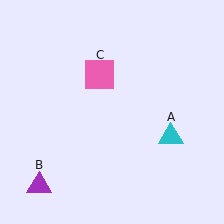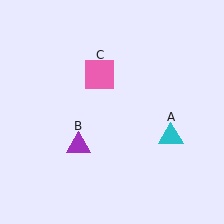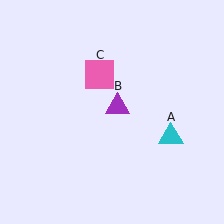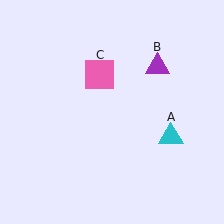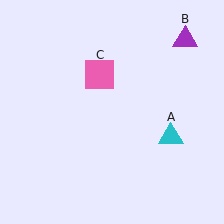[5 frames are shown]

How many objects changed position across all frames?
1 object changed position: purple triangle (object B).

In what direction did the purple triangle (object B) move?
The purple triangle (object B) moved up and to the right.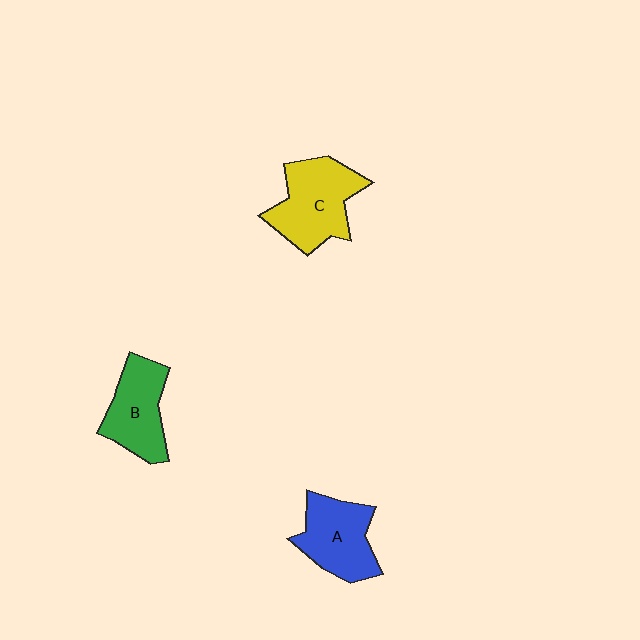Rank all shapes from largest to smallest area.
From largest to smallest: C (yellow), A (blue), B (green).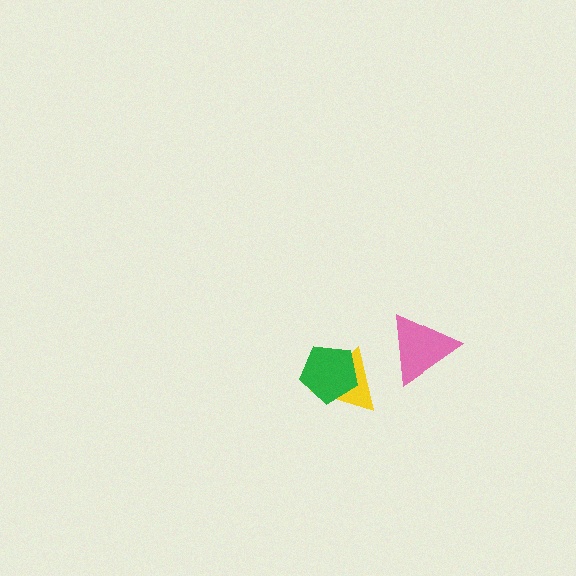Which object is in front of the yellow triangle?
The green pentagon is in front of the yellow triangle.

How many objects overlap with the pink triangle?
0 objects overlap with the pink triangle.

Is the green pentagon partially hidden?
No, no other shape covers it.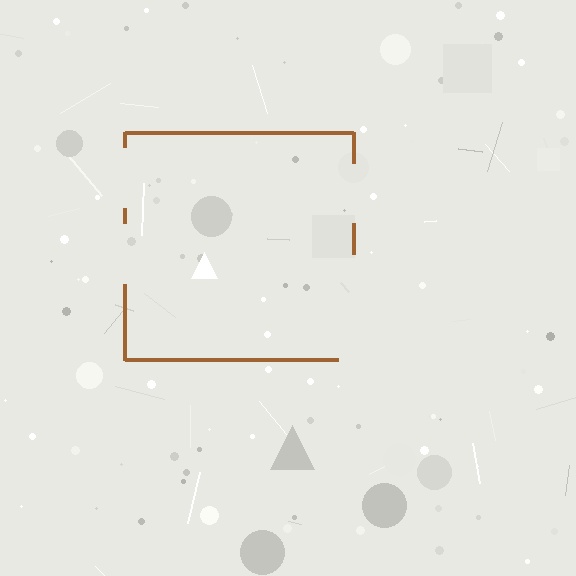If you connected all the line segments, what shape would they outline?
They would outline a square.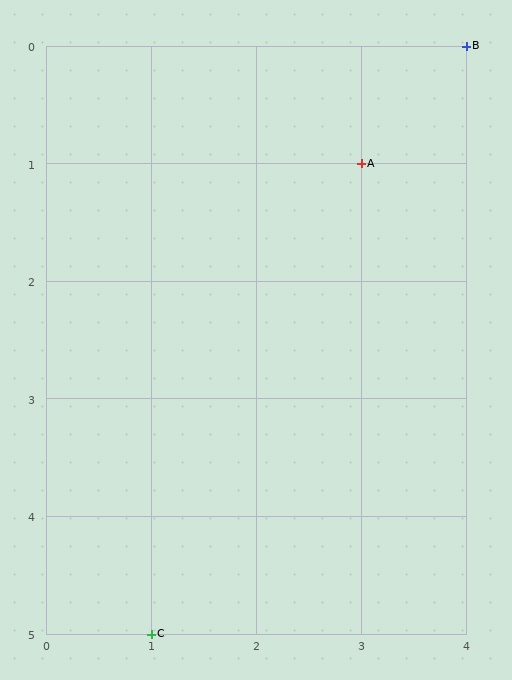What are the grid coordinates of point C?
Point C is at grid coordinates (1, 5).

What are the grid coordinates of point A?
Point A is at grid coordinates (3, 1).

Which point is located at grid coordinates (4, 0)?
Point B is at (4, 0).